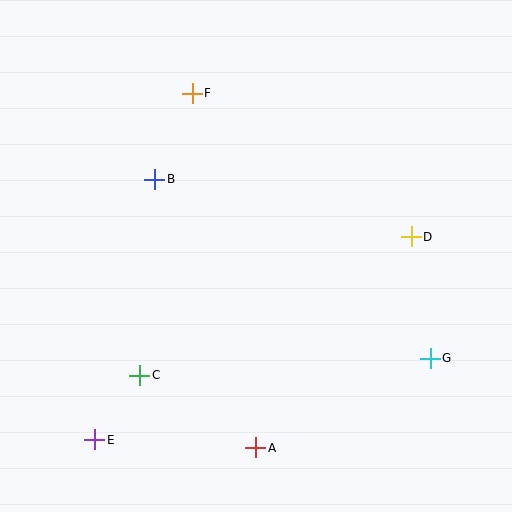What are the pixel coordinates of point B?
Point B is at (155, 179).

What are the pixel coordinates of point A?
Point A is at (256, 448).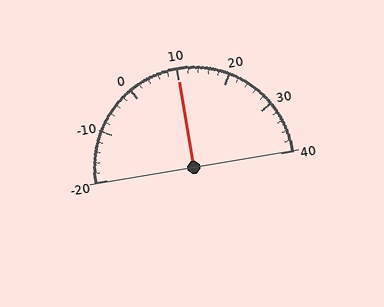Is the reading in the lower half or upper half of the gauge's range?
The reading is in the upper half of the range (-20 to 40).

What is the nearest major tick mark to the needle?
The nearest major tick mark is 10.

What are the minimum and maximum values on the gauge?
The gauge ranges from -20 to 40.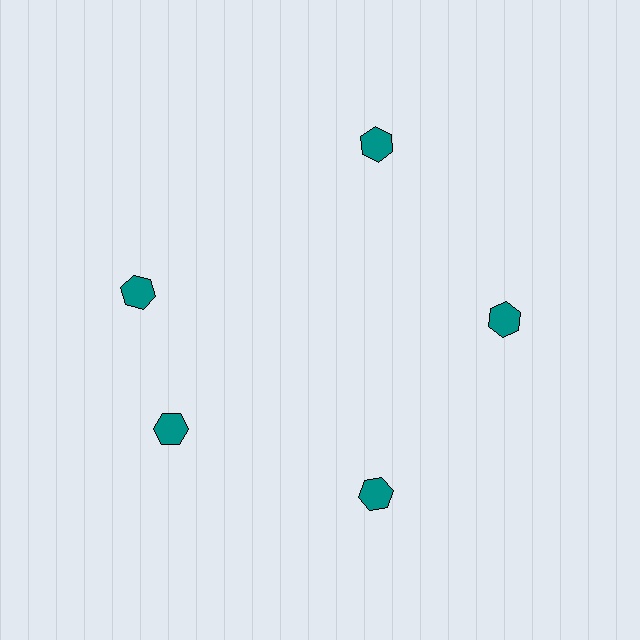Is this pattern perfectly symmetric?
No. The 5 teal hexagons are arranged in a ring, but one element near the 10 o'clock position is rotated out of alignment along the ring, breaking the 5-fold rotational symmetry.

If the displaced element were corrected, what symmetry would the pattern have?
It would have 5-fold rotational symmetry — the pattern would map onto itself every 72 degrees.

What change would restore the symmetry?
The symmetry would be restored by rotating it back into even spacing with its neighbors so that all 5 hexagons sit at equal angles and equal distance from the center.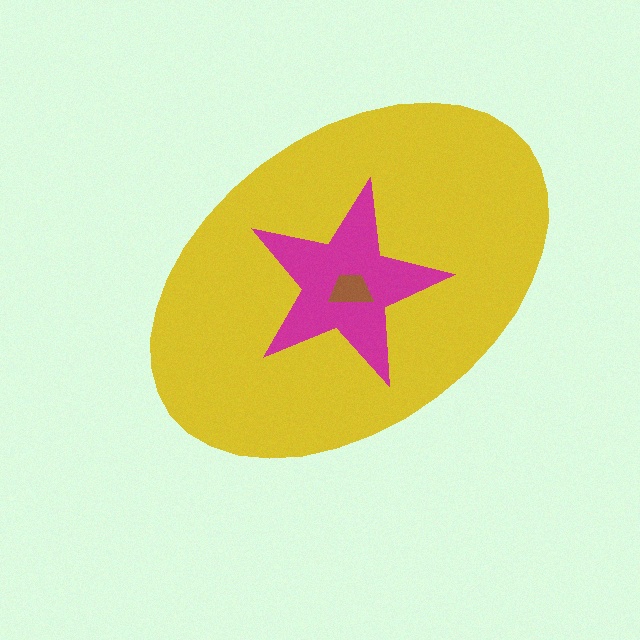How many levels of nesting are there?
3.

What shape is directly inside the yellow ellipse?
The magenta star.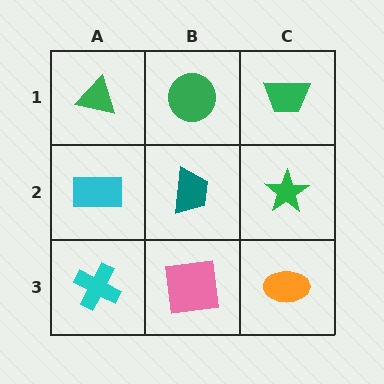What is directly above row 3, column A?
A cyan rectangle.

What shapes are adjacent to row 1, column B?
A teal trapezoid (row 2, column B), a green triangle (row 1, column A), a green trapezoid (row 1, column C).